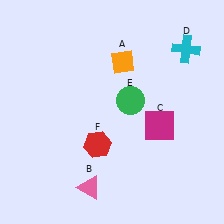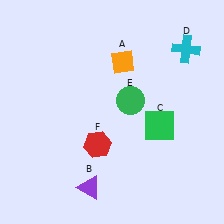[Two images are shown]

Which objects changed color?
B changed from pink to purple. C changed from magenta to green.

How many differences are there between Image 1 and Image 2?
There are 2 differences between the two images.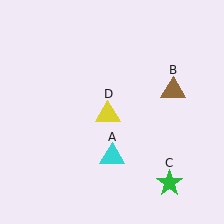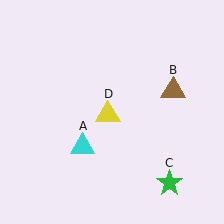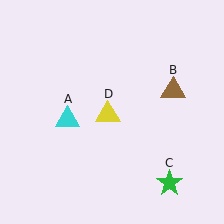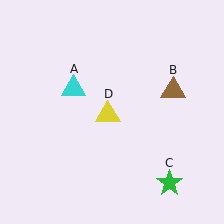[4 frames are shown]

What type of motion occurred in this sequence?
The cyan triangle (object A) rotated clockwise around the center of the scene.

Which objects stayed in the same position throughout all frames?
Brown triangle (object B) and green star (object C) and yellow triangle (object D) remained stationary.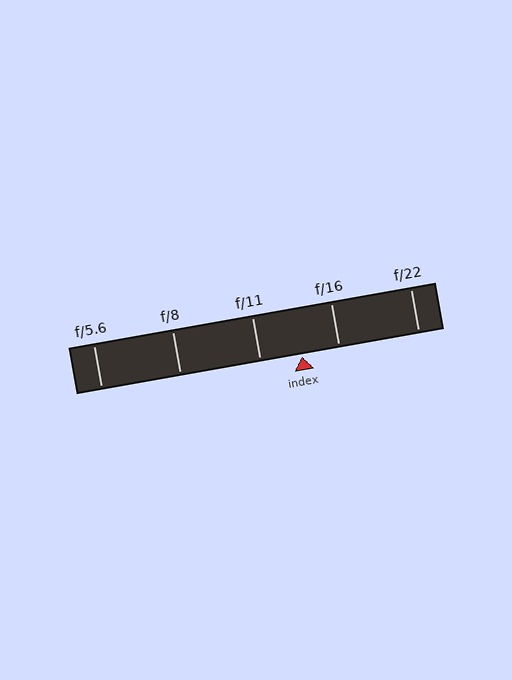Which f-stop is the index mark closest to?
The index mark is closest to f/16.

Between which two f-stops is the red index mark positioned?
The index mark is between f/11 and f/16.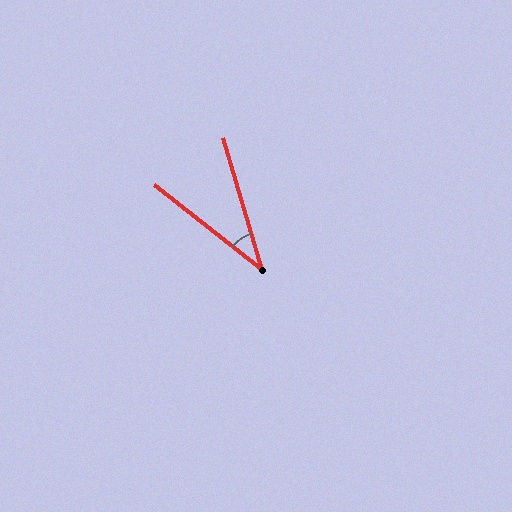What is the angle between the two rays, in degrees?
Approximately 35 degrees.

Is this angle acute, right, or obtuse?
It is acute.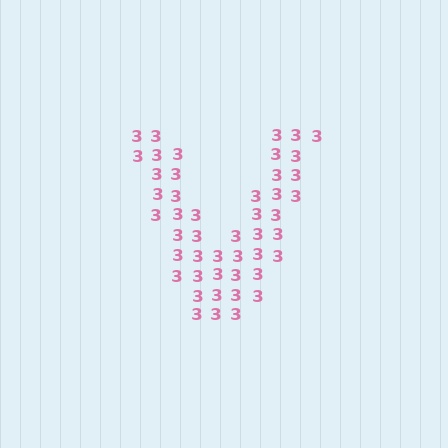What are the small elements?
The small elements are digit 3's.